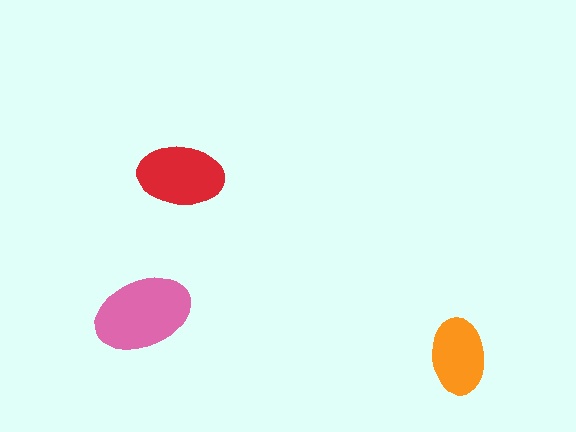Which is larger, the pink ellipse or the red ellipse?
The pink one.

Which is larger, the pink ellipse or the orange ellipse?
The pink one.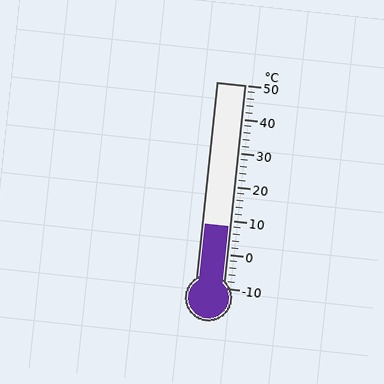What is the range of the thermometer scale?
The thermometer scale ranges from -10°C to 50°C.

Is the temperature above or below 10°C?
The temperature is below 10°C.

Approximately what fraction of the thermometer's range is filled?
The thermometer is filled to approximately 30% of its range.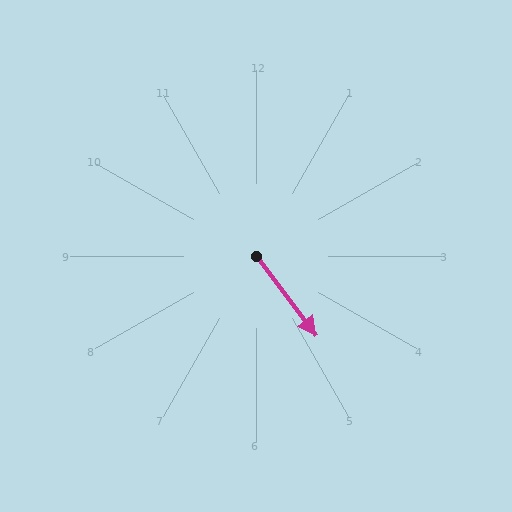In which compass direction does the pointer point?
Southeast.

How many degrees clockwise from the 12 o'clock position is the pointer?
Approximately 143 degrees.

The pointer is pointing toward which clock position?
Roughly 5 o'clock.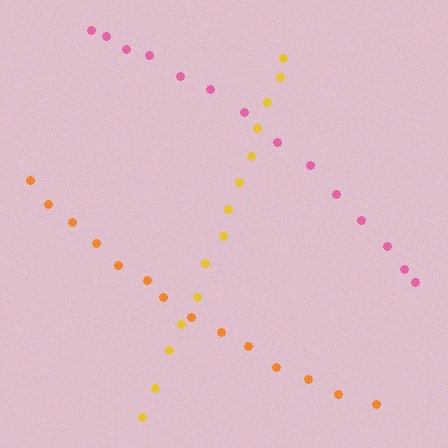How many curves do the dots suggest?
There are 3 distinct paths.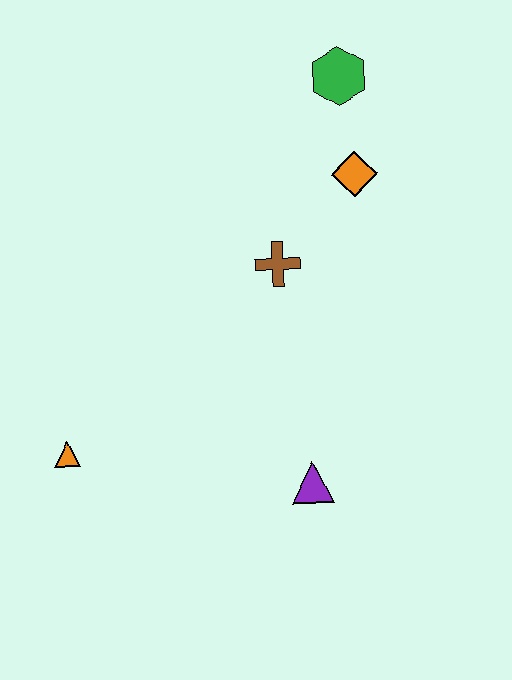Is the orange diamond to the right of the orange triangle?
Yes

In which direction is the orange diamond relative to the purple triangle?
The orange diamond is above the purple triangle.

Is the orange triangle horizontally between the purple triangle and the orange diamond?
No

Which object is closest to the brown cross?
The orange diamond is closest to the brown cross.